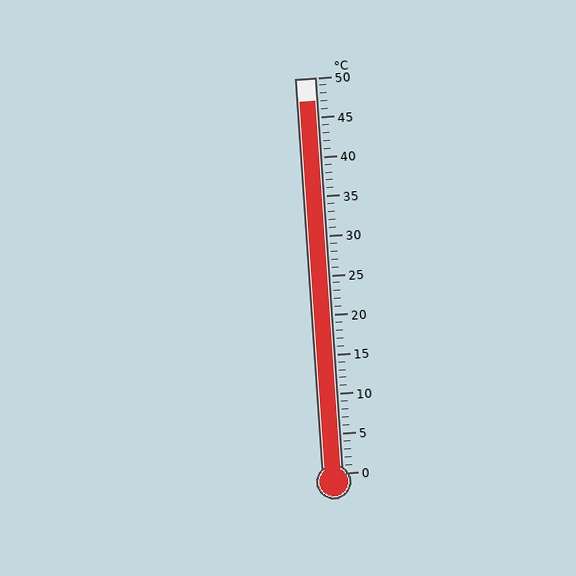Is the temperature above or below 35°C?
The temperature is above 35°C.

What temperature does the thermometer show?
The thermometer shows approximately 47°C.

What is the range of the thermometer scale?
The thermometer scale ranges from 0°C to 50°C.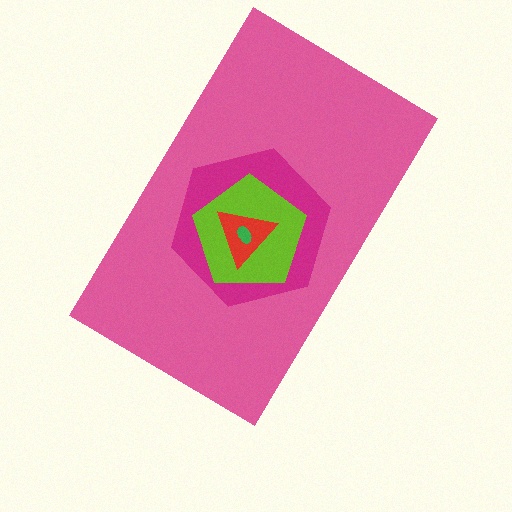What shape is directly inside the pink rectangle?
The magenta hexagon.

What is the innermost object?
The green ellipse.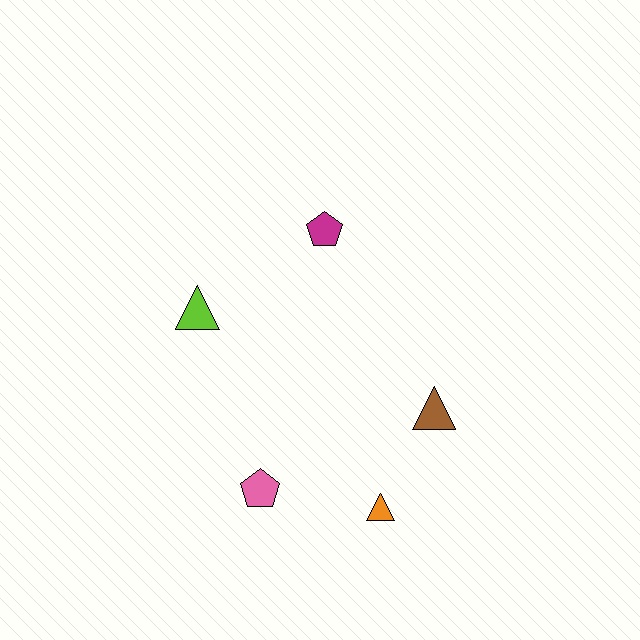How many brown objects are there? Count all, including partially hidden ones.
There is 1 brown object.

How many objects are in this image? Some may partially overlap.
There are 5 objects.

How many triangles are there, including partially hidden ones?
There are 3 triangles.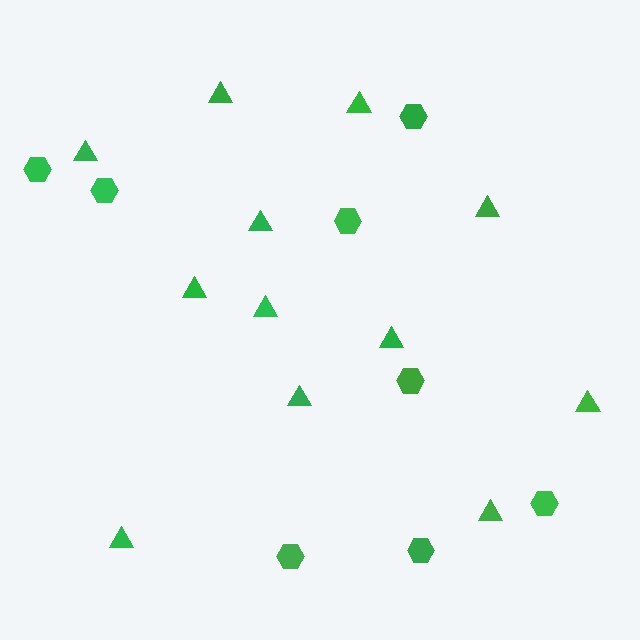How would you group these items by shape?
There are 2 groups: one group of hexagons (8) and one group of triangles (12).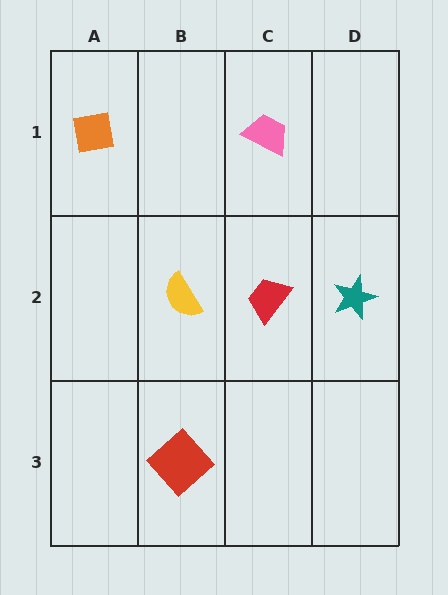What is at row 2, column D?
A teal star.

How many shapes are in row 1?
2 shapes.